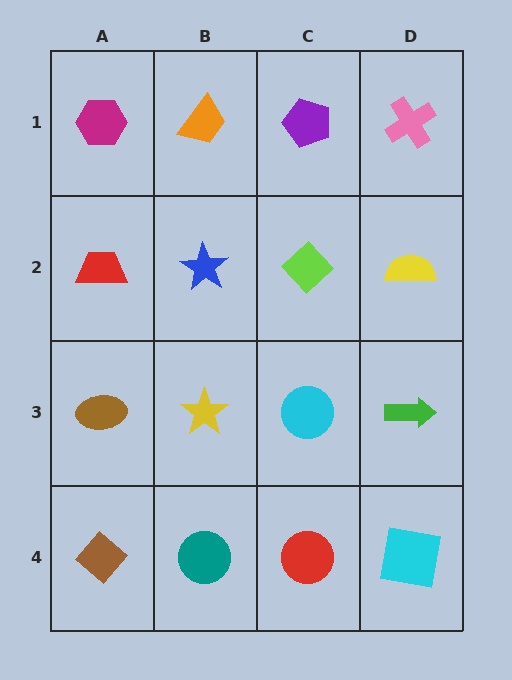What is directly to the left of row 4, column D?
A red circle.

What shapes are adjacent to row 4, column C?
A cyan circle (row 3, column C), a teal circle (row 4, column B), a cyan square (row 4, column D).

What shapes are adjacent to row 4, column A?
A brown ellipse (row 3, column A), a teal circle (row 4, column B).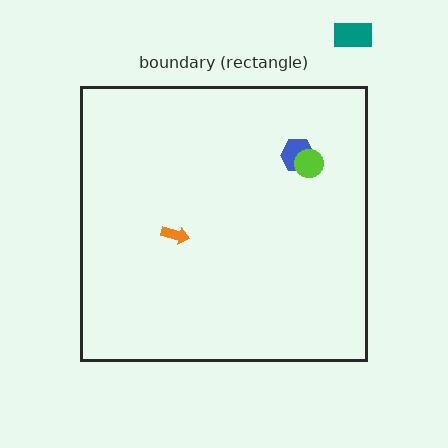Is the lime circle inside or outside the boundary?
Inside.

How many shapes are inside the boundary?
3 inside, 1 outside.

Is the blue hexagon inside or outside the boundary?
Inside.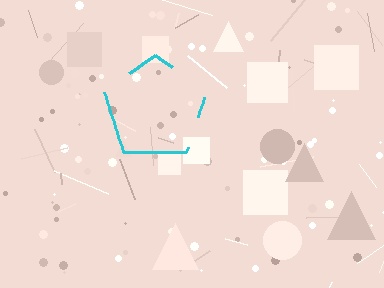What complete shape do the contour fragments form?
The contour fragments form a pentagon.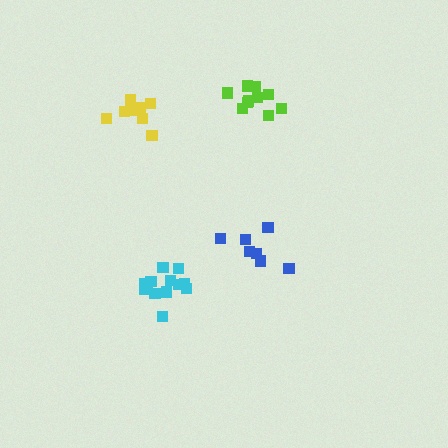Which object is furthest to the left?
The yellow cluster is leftmost.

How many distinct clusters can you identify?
There are 4 distinct clusters.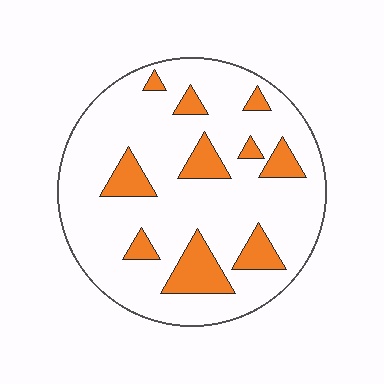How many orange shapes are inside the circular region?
10.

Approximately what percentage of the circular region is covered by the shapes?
Approximately 20%.